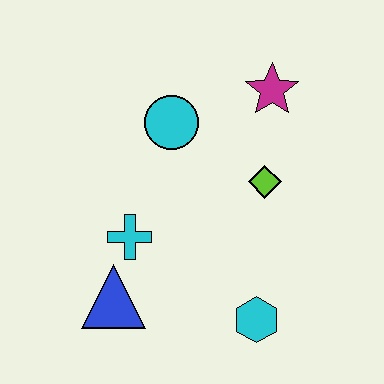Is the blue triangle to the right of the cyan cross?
No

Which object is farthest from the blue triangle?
The magenta star is farthest from the blue triangle.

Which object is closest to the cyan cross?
The blue triangle is closest to the cyan cross.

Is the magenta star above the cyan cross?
Yes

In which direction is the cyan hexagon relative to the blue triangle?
The cyan hexagon is to the right of the blue triangle.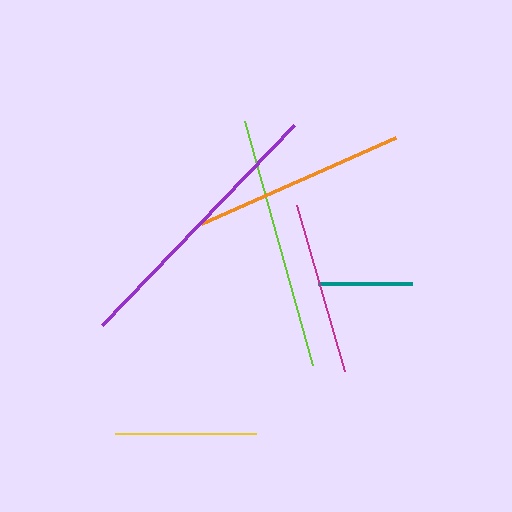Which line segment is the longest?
The purple line is the longest at approximately 277 pixels.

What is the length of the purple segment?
The purple segment is approximately 277 pixels long.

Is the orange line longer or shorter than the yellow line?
The orange line is longer than the yellow line.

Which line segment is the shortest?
The teal line is the shortest at approximately 93 pixels.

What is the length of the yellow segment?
The yellow segment is approximately 141 pixels long.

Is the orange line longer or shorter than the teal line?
The orange line is longer than the teal line.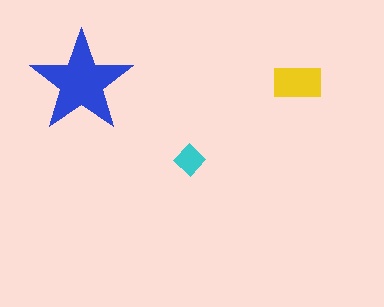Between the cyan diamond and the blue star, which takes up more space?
The blue star.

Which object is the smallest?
The cyan diamond.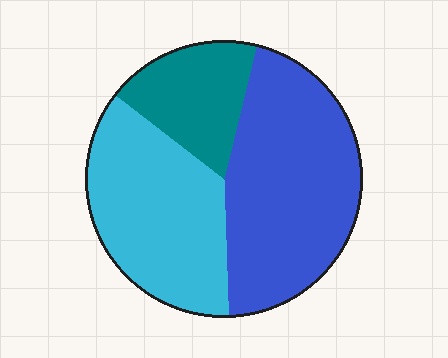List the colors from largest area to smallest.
From largest to smallest: blue, cyan, teal.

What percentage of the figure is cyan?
Cyan takes up between a quarter and a half of the figure.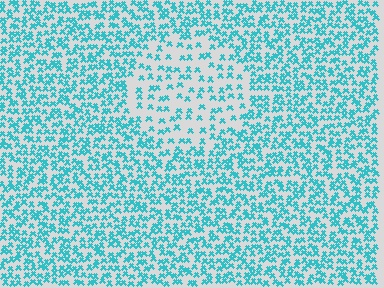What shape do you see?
I see a circle.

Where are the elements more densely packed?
The elements are more densely packed outside the circle boundary.